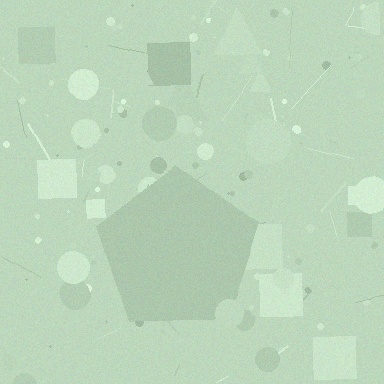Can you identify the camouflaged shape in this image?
The camouflaged shape is a pentagon.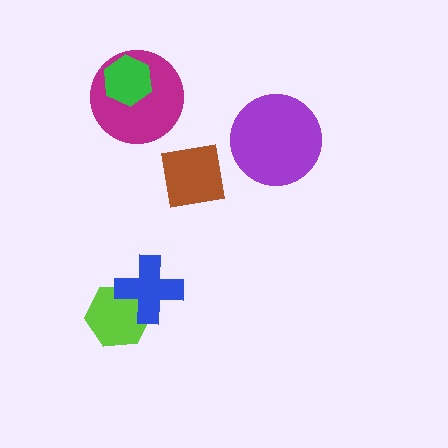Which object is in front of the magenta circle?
The green hexagon is in front of the magenta circle.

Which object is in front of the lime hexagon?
The blue cross is in front of the lime hexagon.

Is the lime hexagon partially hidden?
Yes, it is partially covered by another shape.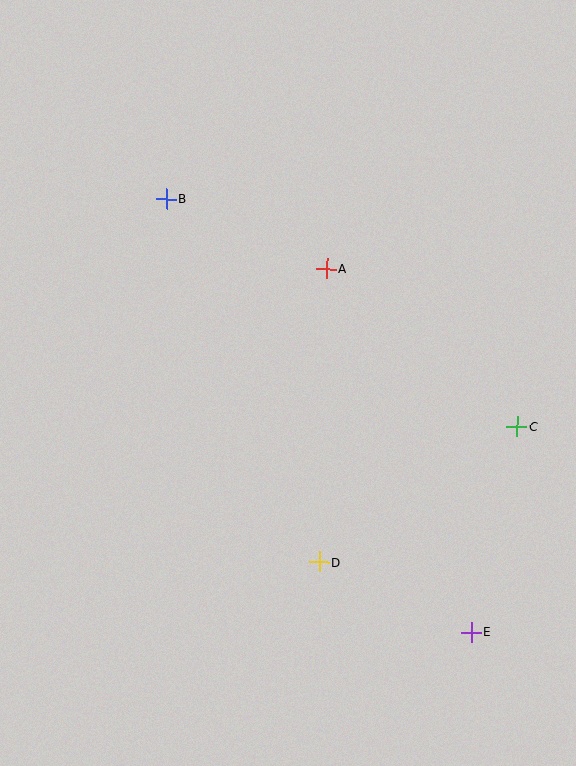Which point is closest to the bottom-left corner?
Point D is closest to the bottom-left corner.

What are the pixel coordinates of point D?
Point D is at (319, 562).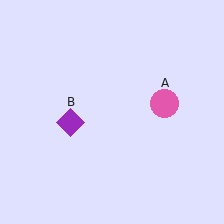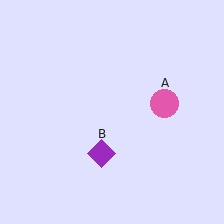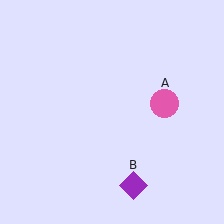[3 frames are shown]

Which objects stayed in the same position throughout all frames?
Pink circle (object A) remained stationary.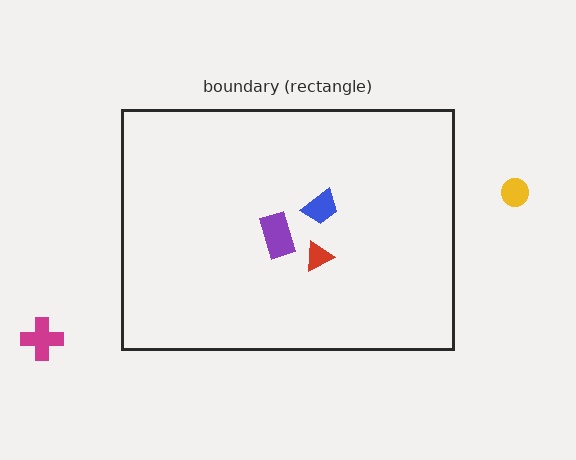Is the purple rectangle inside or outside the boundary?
Inside.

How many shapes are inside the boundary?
3 inside, 2 outside.